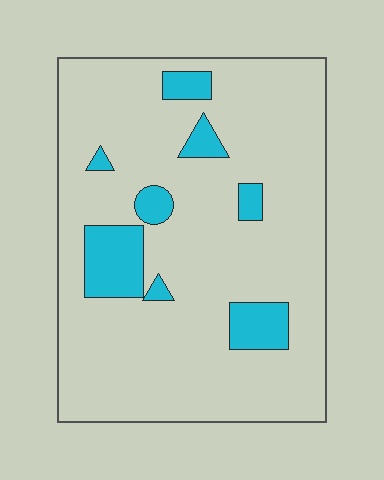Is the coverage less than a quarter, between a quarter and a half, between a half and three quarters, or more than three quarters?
Less than a quarter.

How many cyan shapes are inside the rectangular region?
8.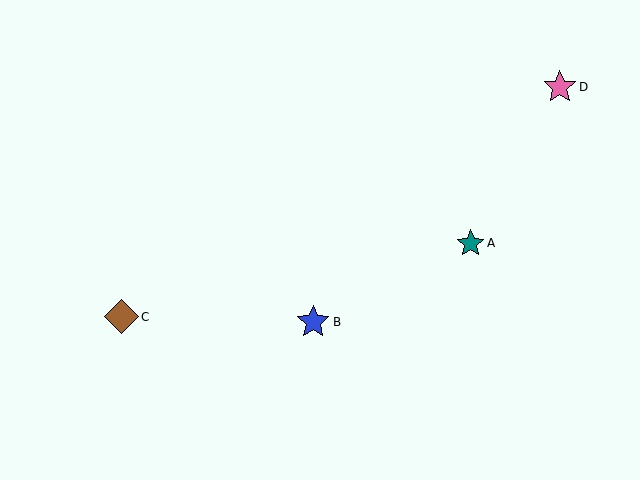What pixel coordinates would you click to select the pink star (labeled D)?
Click at (560, 87) to select the pink star D.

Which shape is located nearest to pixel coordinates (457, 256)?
The teal star (labeled A) at (471, 243) is nearest to that location.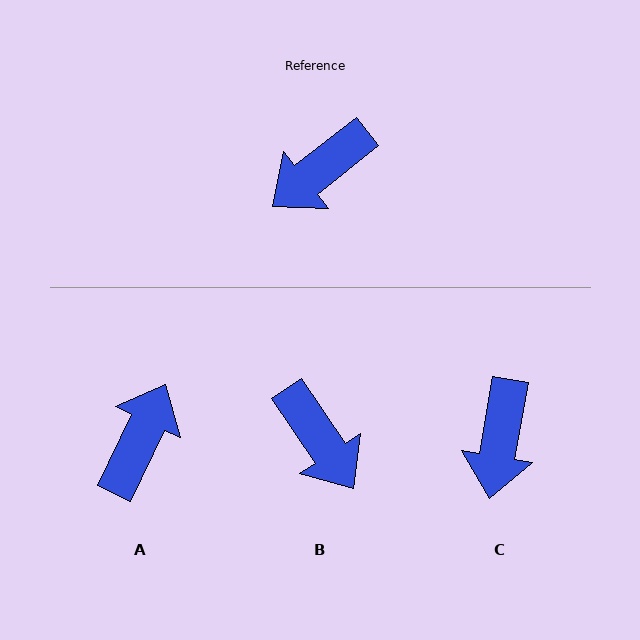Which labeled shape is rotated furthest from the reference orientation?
A, about 154 degrees away.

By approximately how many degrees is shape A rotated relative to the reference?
Approximately 154 degrees clockwise.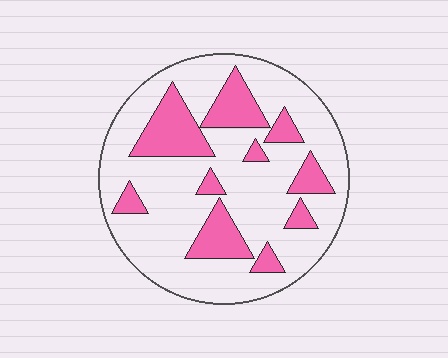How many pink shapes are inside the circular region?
10.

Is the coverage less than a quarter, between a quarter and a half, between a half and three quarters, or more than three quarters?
Between a quarter and a half.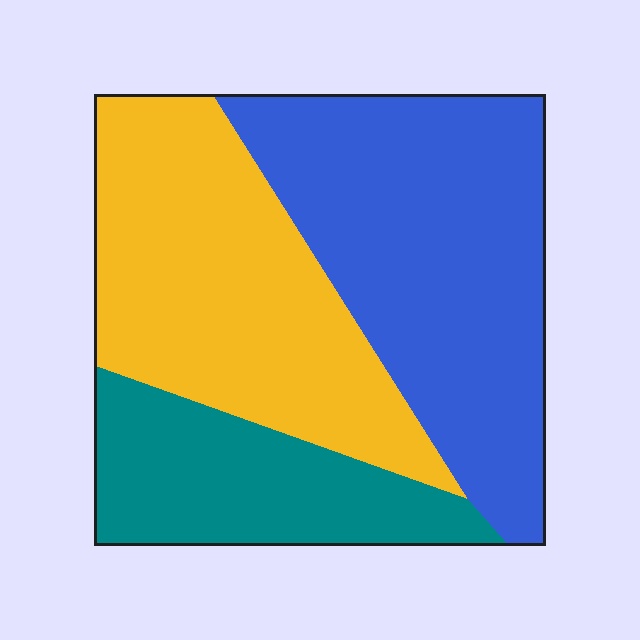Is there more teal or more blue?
Blue.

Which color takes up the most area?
Blue, at roughly 40%.